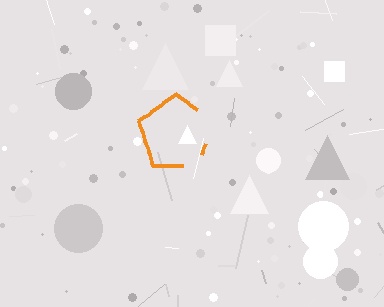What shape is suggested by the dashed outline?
The dashed outline suggests a pentagon.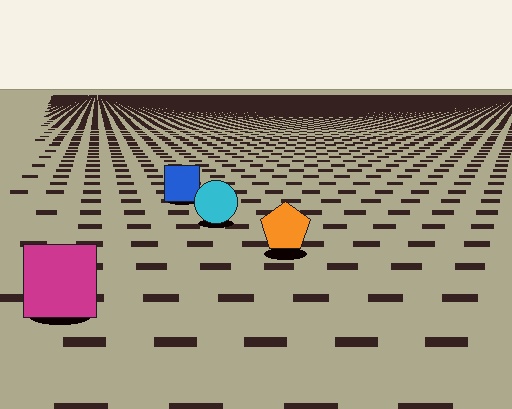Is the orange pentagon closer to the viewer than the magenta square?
No. The magenta square is closer — you can tell from the texture gradient: the ground texture is coarser near it.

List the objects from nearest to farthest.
From nearest to farthest: the magenta square, the orange pentagon, the cyan circle, the blue square.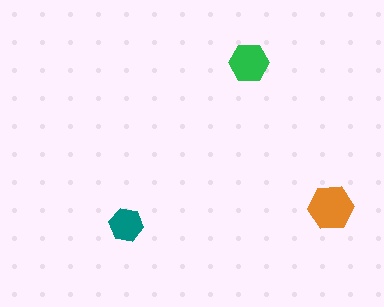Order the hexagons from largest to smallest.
the orange one, the green one, the teal one.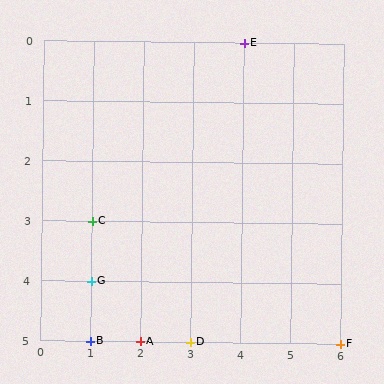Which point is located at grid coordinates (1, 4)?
Point G is at (1, 4).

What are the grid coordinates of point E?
Point E is at grid coordinates (4, 0).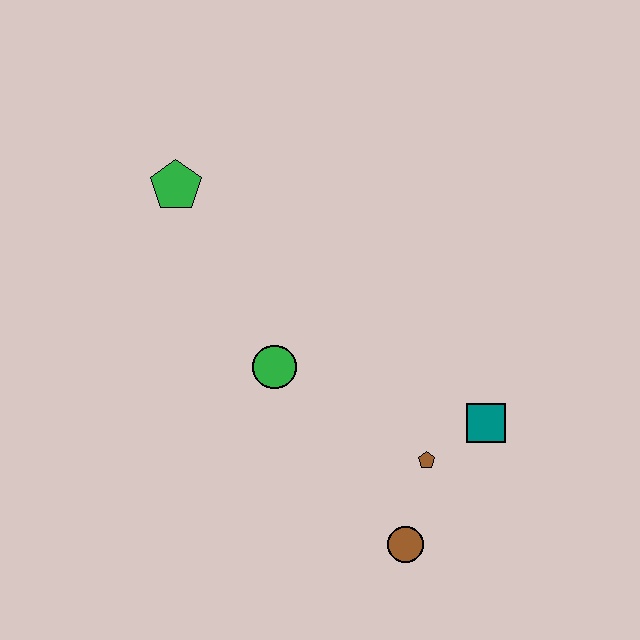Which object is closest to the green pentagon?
The green circle is closest to the green pentagon.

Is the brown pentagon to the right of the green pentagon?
Yes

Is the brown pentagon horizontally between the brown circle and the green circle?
No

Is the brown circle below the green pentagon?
Yes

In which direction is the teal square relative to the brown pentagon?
The teal square is to the right of the brown pentagon.